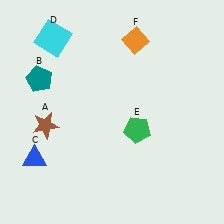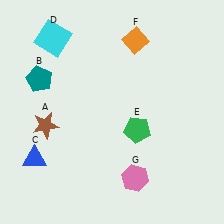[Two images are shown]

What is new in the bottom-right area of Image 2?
A pink hexagon (G) was added in the bottom-right area of Image 2.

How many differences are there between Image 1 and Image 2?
There is 1 difference between the two images.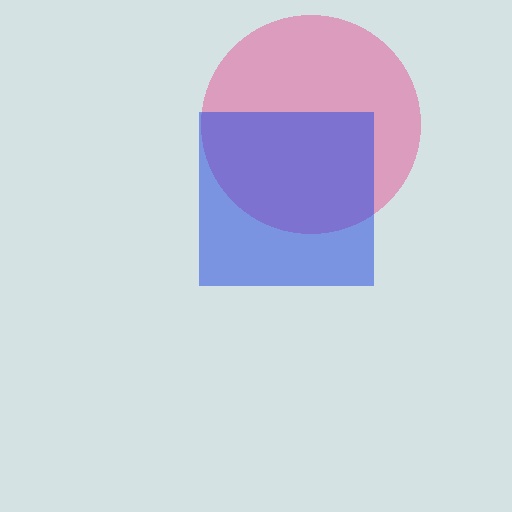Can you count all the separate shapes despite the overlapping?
Yes, there are 2 separate shapes.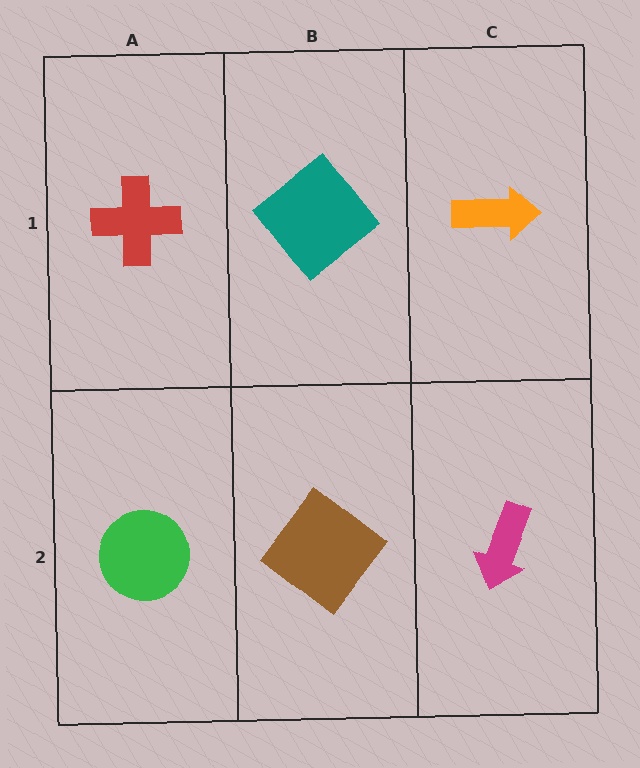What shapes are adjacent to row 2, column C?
An orange arrow (row 1, column C), a brown diamond (row 2, column B).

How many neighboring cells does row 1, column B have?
3.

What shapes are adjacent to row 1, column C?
A magenta arrow (row 2, column C), a teal diamond (row 1, column B).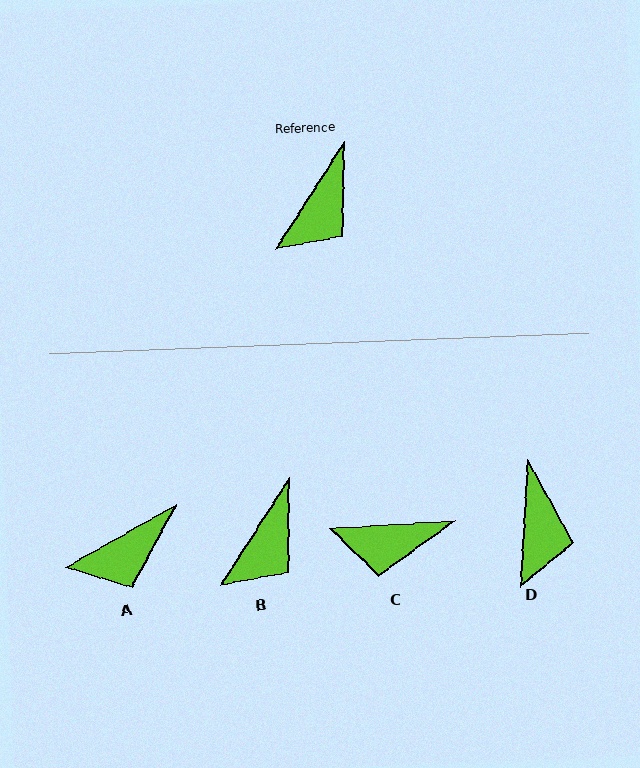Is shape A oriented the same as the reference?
No, it is off by about 28 degrees.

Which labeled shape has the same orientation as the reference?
B.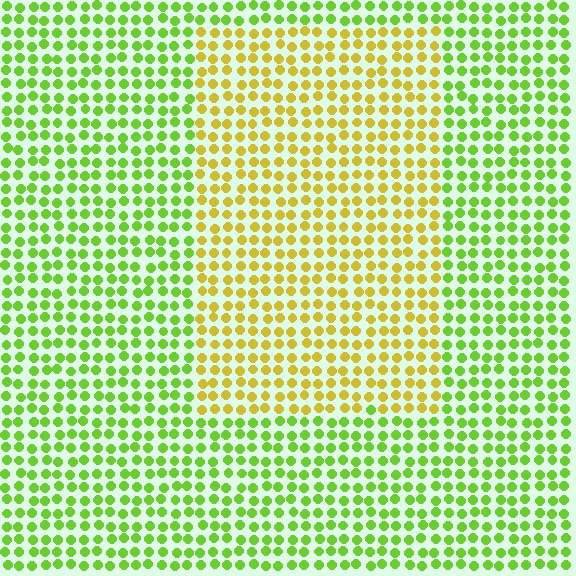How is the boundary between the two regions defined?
The boundary is defined purely by a slight shift in hue (about 44 degrees). Spacing, size, and orientation are identical on both sides.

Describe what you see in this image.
The image is filled with small lime elements in a uniform arrangement. A rectangle-shaped region is visible where the elements are tinted to a slightly different hue, forming a subtle color boundary.